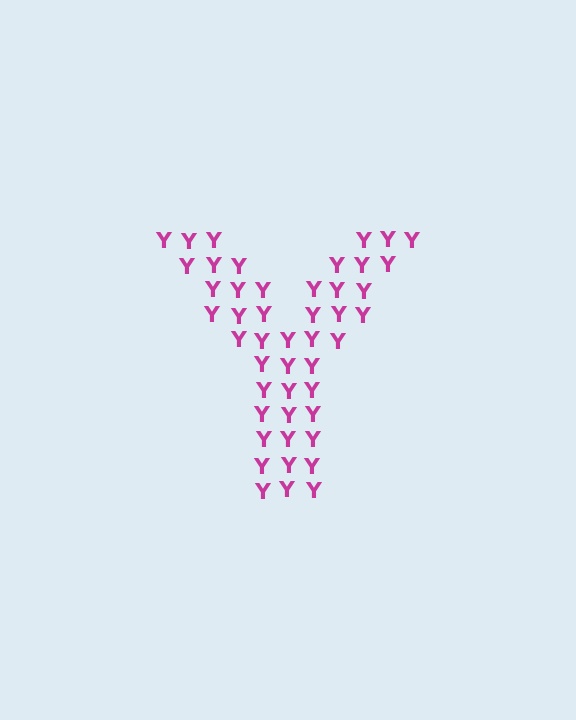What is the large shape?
The large shape is the letter Y.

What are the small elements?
The small elements are letter Y's.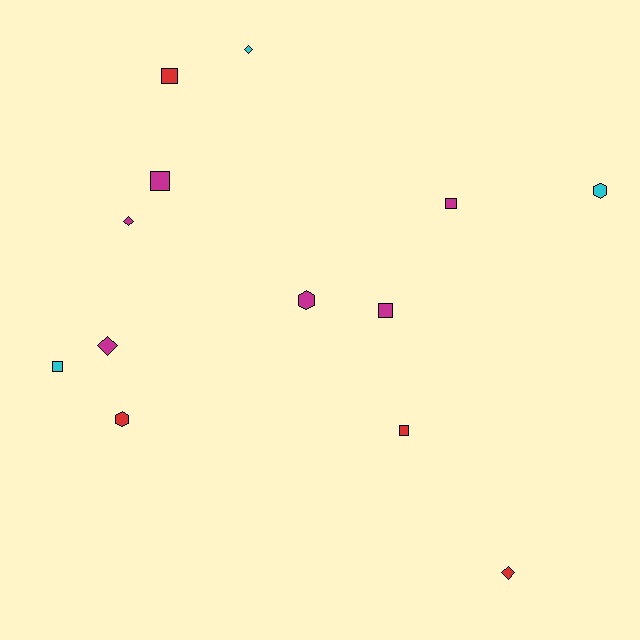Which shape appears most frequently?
Square, with 6 objects.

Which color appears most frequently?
Magenta, with 6 objects.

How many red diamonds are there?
There is 1 red diamond.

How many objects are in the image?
There are 13 objects.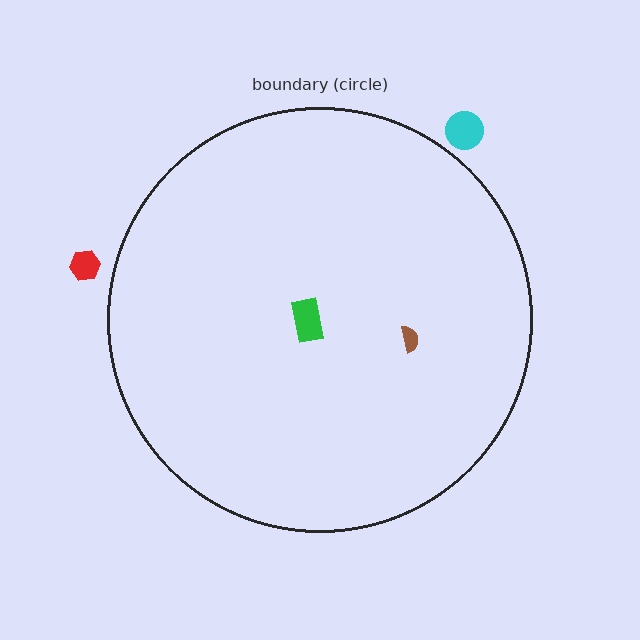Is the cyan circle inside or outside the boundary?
Outside.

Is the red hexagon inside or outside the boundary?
Outside.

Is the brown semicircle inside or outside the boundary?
Inside.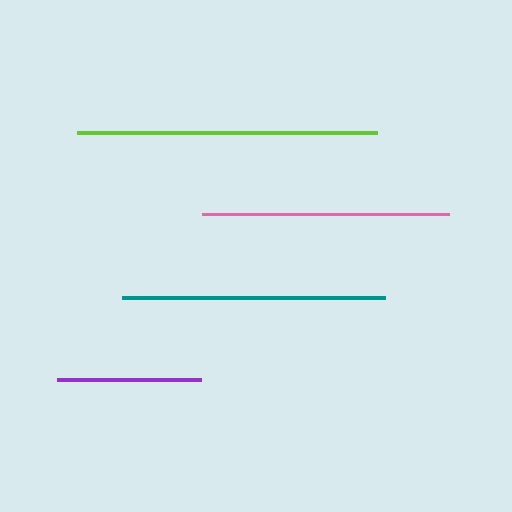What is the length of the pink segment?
The pink segment is approximately 248 pixels long.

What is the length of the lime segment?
The lime segment is approximately 300 pixels long.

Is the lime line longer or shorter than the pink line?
The lime line is longer than the pink line.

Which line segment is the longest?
The lime line is the longest at approximately 300 pixels.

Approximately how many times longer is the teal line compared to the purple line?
The teal line is approximately 1.8 times the length of the purple line.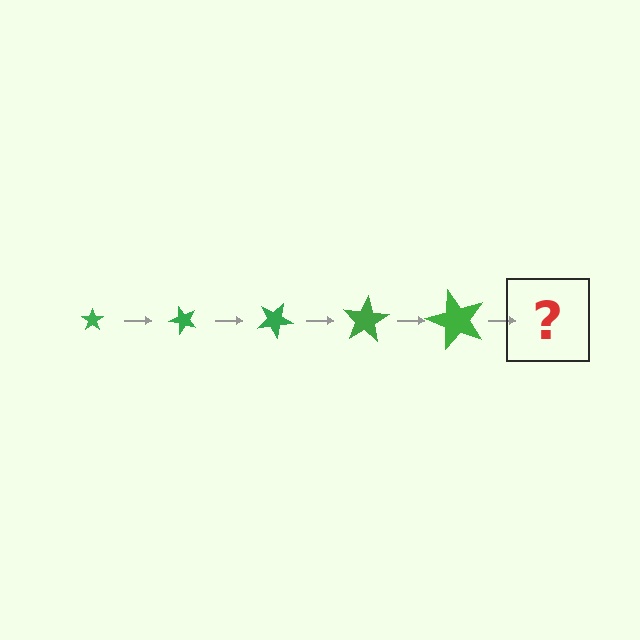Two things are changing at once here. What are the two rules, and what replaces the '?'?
The two rules are that the star grows larger each step and it rotates 50 degrees each step. The '?' should be a star, larger than the previous one and rotated 250 degrees from the start.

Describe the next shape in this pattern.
It should be a star, larger than the previous one and rotated 250 degrees from the start.